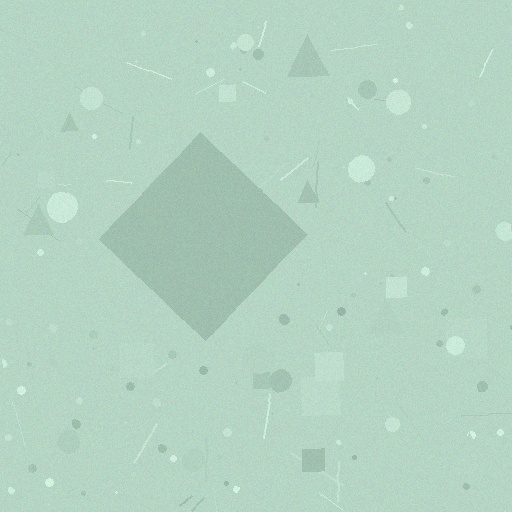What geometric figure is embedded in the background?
A diamond is embedded in the background.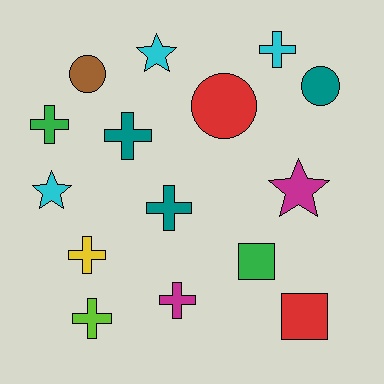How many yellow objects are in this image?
There is 1 yellow object.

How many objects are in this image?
There are 15 objects.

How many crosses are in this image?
There are 7 crosses.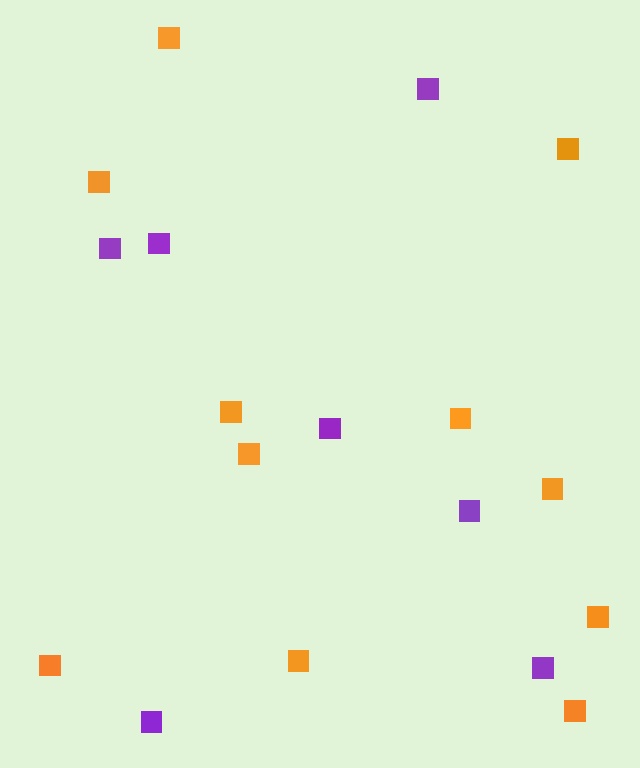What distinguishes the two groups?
There are 2 groups: one group of orange squares (11) and one group of purple squares (7).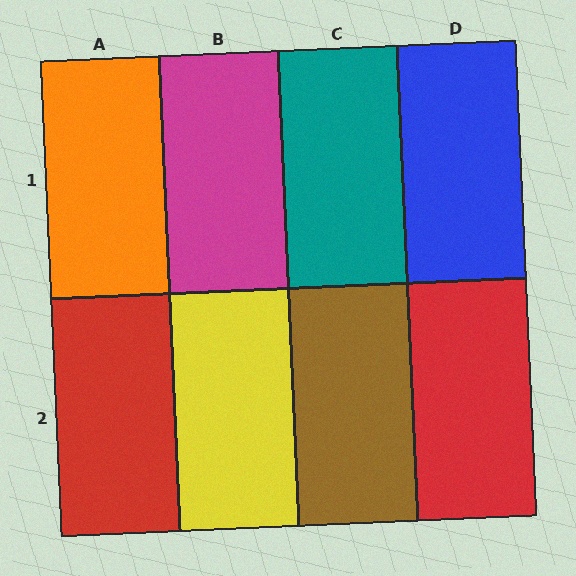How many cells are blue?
1 cell is blue.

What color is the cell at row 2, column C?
Brown.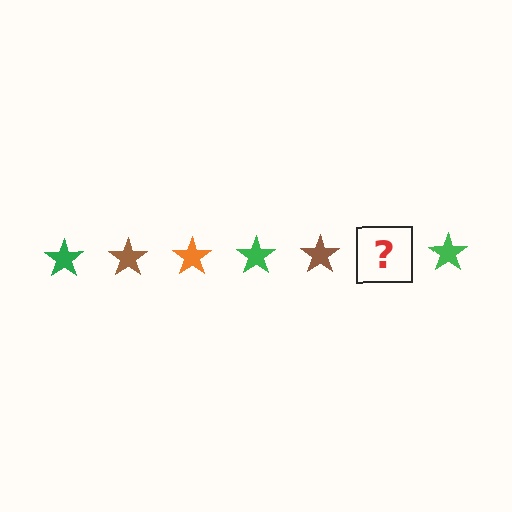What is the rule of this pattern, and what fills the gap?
The rule is that the pattern cycles through green, brown, orange stars. The gap should be filled with an orange star.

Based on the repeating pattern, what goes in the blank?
The blank should be an orange star.